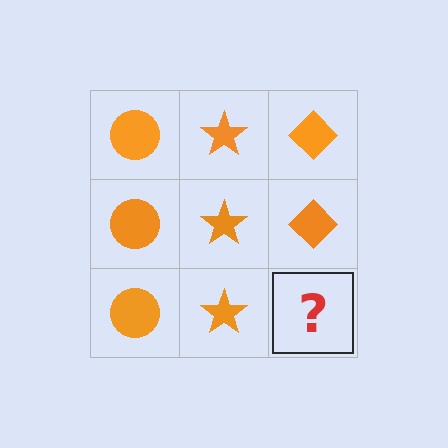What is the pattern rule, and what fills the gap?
The rule is that each column has a consistent shape. The gap should be filled with an orange diamond.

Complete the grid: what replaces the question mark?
The question mark should be replaced with an orange diamond.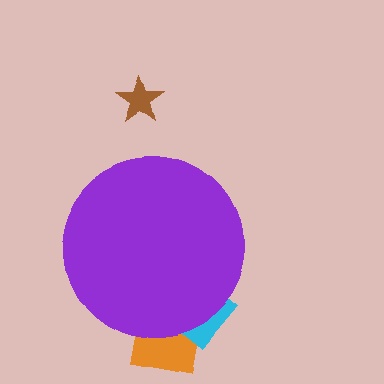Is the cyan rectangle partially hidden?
Yes, the cyan rectangle is partially hidden behind the purple circle.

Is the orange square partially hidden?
Yes, the orange square is partially hidden behind the purple circle.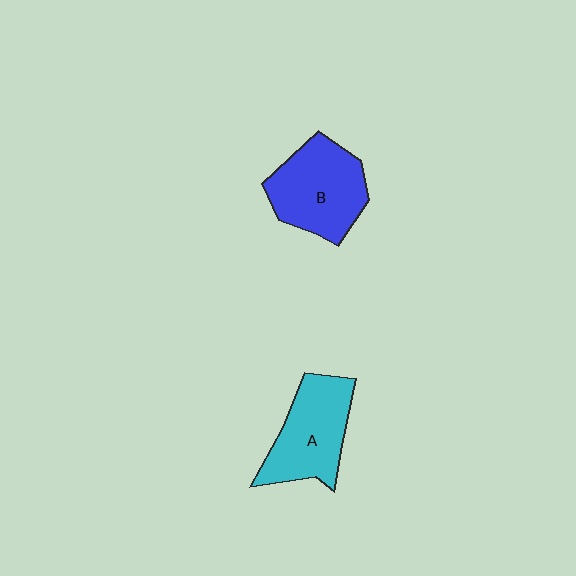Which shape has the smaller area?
Shape A (cyan).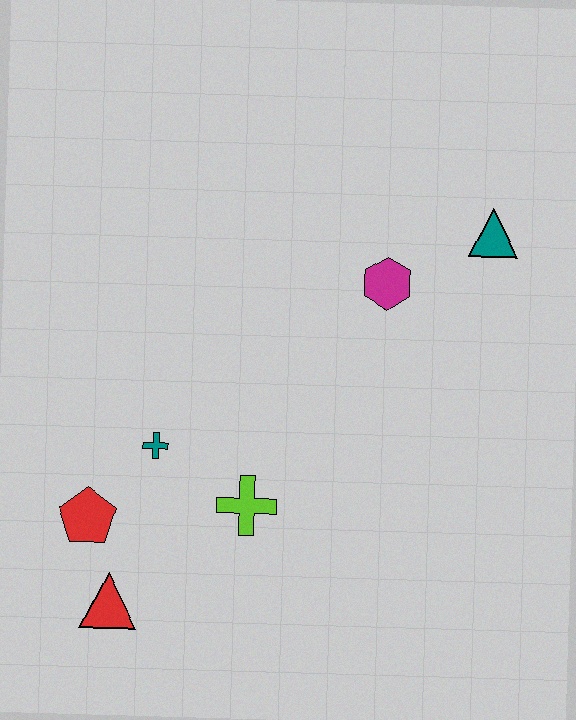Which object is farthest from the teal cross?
The teal triangle is farthest from the teal cross.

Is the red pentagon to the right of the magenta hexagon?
No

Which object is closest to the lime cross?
The teal cross is closest to the lime cross.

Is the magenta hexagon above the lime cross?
Yes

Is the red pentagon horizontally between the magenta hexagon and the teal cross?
No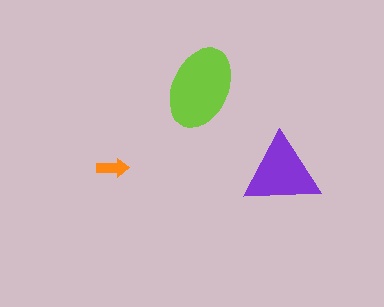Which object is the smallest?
The orange arrow.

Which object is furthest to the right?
The purple triangle is rightmost.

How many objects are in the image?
There are 3 objects in the image.